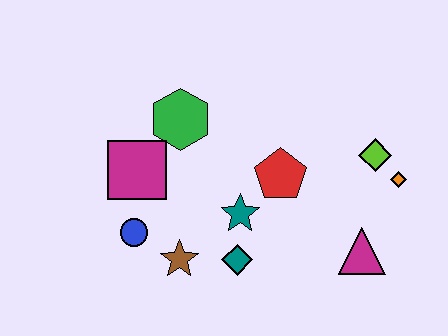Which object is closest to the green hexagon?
The magenta square is closest to the green hexagon.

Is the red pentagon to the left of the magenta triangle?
Yes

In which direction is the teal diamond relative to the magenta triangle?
The teal diamond is to the left of the magenta triangle.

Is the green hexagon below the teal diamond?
No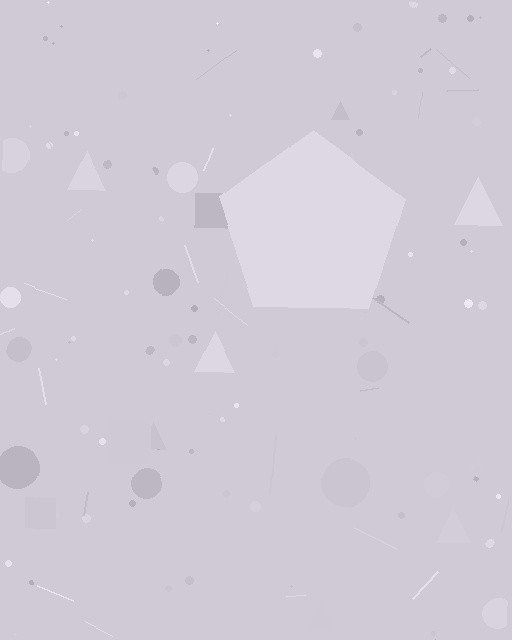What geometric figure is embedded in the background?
A pentagon is embedded in the background.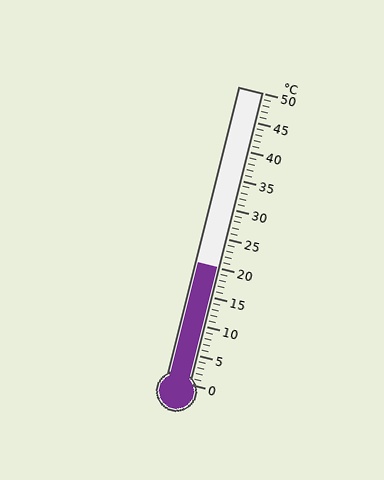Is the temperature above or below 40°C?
The temperature is below 40°C.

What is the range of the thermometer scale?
The thermometer scale ranges from 0°C to 50°C.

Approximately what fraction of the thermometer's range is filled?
The thermometer is filled to approximately 40% of its range.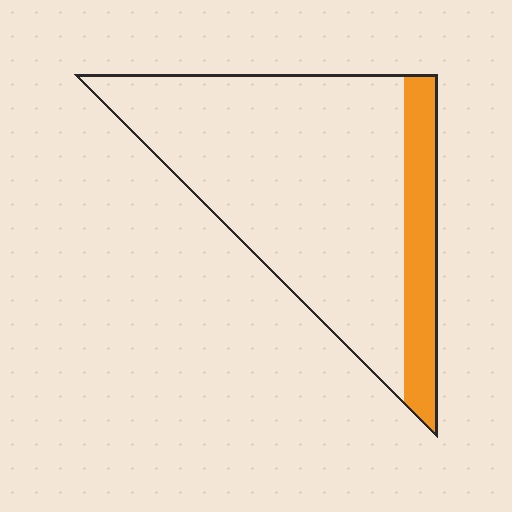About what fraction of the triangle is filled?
About one sixth (1/6).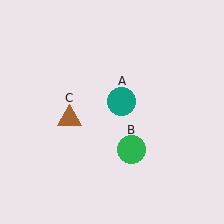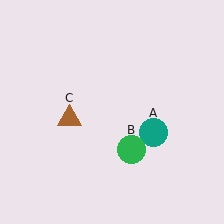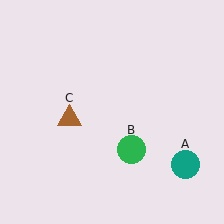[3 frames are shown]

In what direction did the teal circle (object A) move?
The teal circle (object A) moved down and to the right.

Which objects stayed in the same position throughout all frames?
Green circle (object B) and brown triangle (object C) remained stationary.